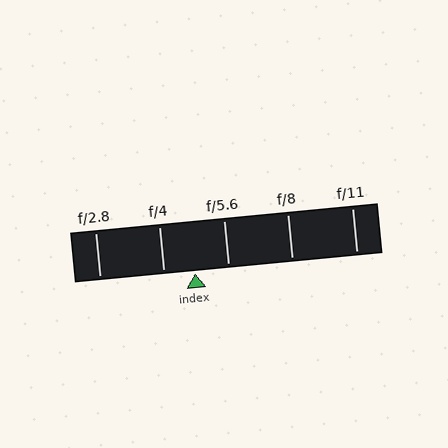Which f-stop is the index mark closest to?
The index mark is closest to f/4.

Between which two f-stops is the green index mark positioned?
The index mark is between f/4 and f/5.6.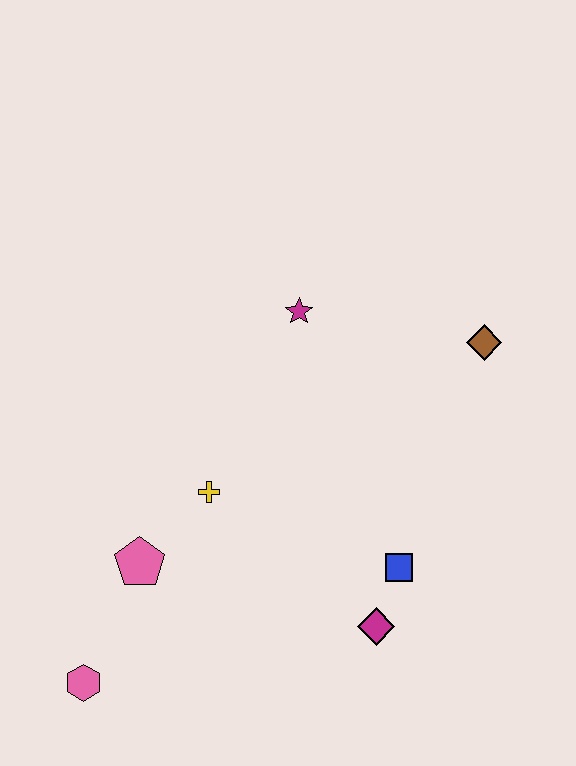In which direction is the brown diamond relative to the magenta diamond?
The brown diamond is above the magenta diamond.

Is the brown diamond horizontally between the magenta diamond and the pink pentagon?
No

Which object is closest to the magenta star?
The brown diamond is closest to the magenta star.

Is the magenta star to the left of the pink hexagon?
No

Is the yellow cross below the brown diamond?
Yes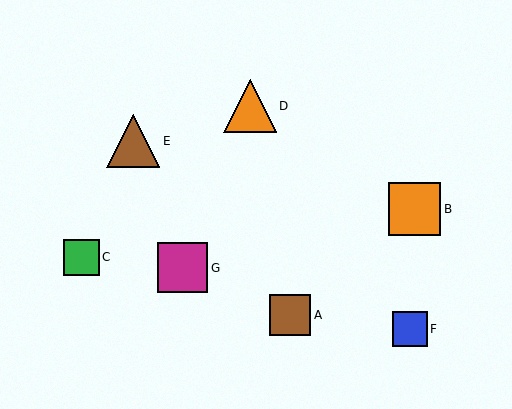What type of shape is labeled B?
Shape B is an orange square.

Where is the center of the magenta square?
The center of the magenta square is at (183, 268).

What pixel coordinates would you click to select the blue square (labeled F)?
Click at (410, 329) to select the blue square F.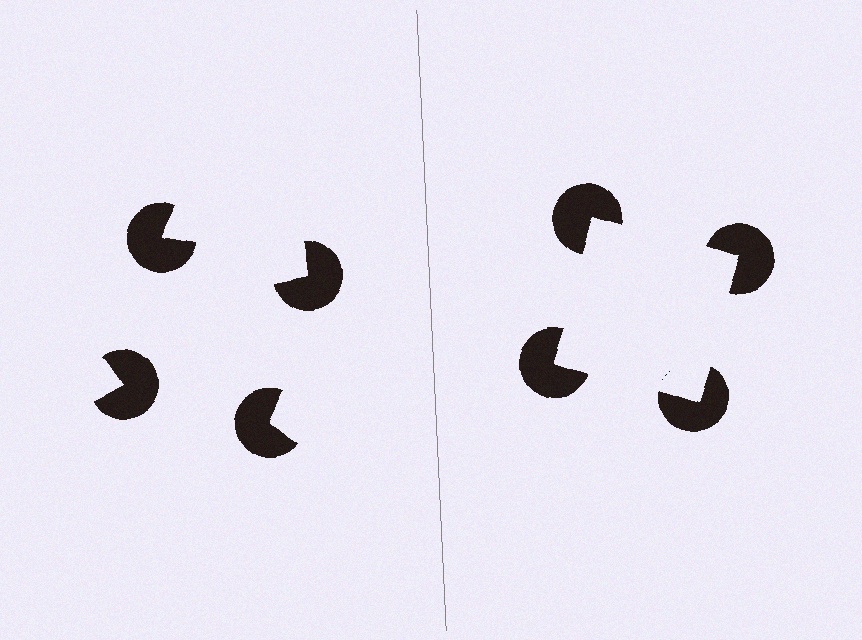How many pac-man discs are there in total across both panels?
8 — 4 on each side.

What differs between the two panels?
The pac-man discs are positioned identically on both sides; only the wedge orientations differ. On the right they align to a square; on the left they are misaligned.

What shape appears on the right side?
An illusory square.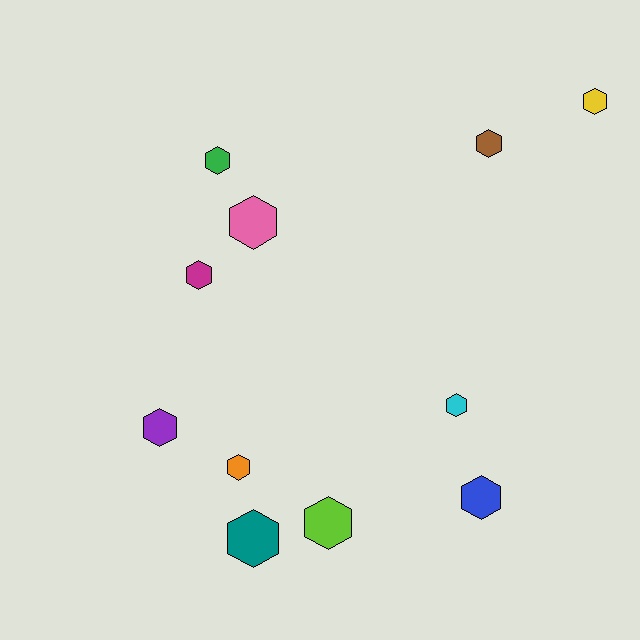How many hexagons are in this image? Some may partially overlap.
There are 11 hexagons.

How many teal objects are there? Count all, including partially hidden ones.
There is 1 teal object.